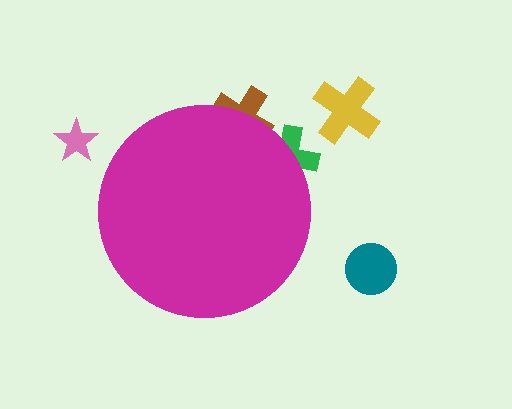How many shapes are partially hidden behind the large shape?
2 shapes are partially hidden.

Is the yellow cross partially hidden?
No, the yellow cross is fully visible.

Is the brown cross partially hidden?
Yes, the brown cross is partially hidden behind the magenta circle.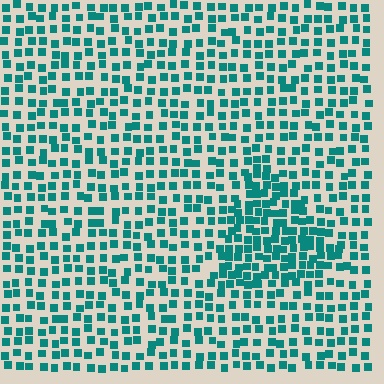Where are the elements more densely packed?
The elements are more densely packed inside the triangle boundary.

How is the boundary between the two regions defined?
The boundary is defined by a change in element density (approximately 1.8x ratio). All elements are the same color, size, and shape.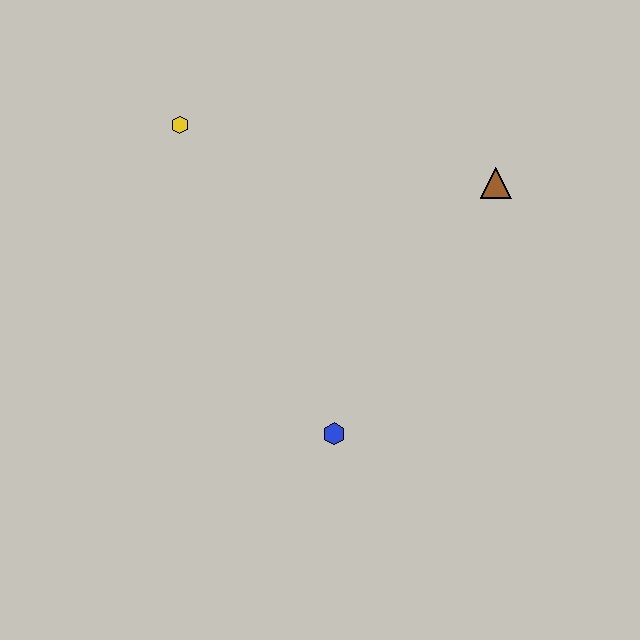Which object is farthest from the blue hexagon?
The yellow hexagon is farthest from the blue hexagon.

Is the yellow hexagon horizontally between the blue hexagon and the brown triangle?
No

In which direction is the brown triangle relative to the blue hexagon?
The brown triangle is above the blue hexagon.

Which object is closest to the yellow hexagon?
The brown triangle is closest to the yellow hexagon.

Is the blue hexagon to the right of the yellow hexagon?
Yes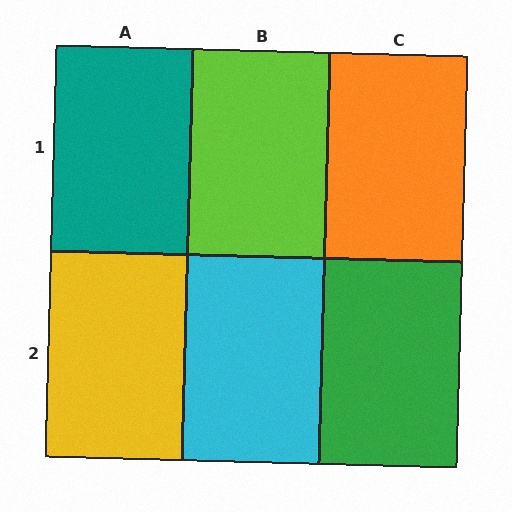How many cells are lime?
1 cell is lime.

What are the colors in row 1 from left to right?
Teal, lime, orange.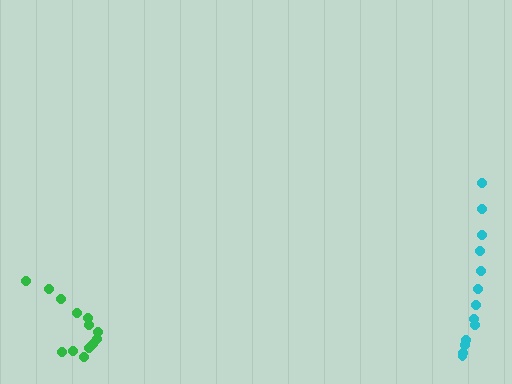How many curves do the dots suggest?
There are 2 distinct paths.